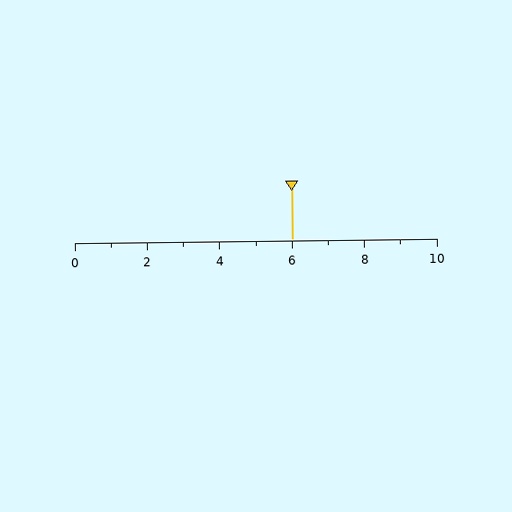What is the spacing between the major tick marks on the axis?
The major ticks are spaced 2 apart.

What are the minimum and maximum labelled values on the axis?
The axis runs from 0 to 10.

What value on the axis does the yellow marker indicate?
The marker indicates approximately 6.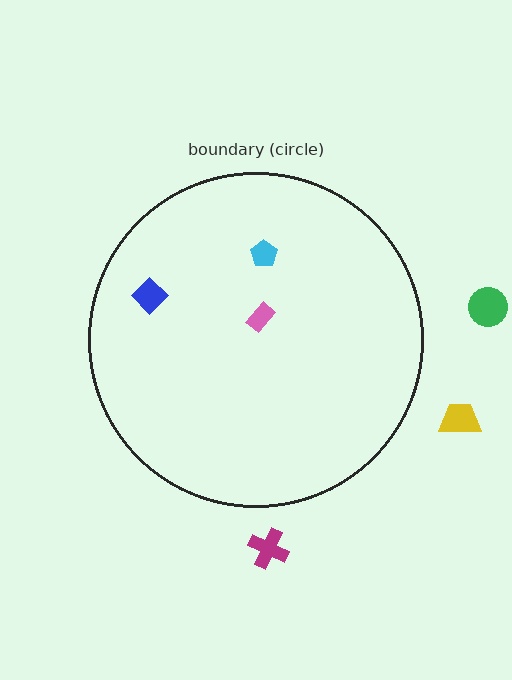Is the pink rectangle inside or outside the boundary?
Inside.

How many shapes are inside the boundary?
3 inside, 3 outside.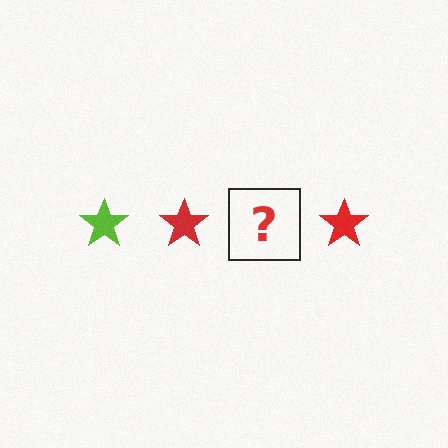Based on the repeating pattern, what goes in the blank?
The blank should be a lime star.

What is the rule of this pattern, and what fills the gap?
The rule is that the pattern cycles through lime, red stars. The gap should be filled with a lime star.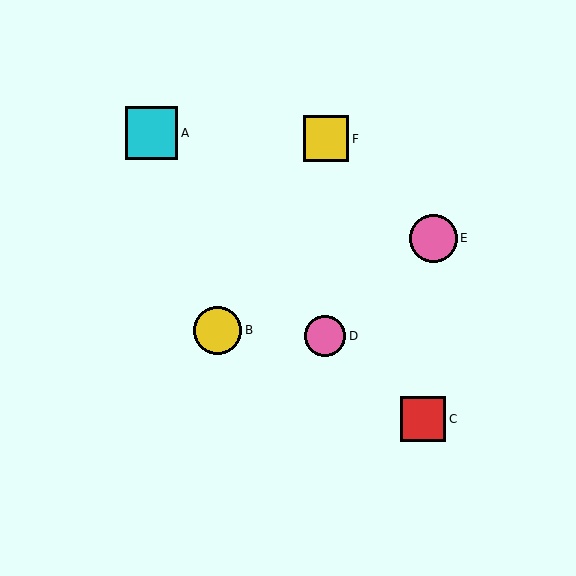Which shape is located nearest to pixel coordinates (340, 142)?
The yellow square (labeled F) at (326, 139) is nearest to that location.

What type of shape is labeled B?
Shape B is a yellow circle.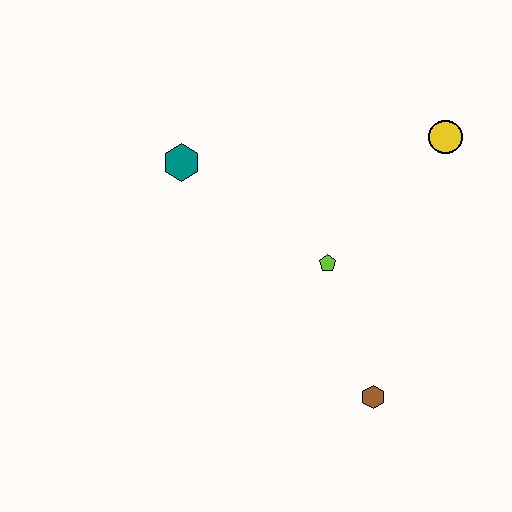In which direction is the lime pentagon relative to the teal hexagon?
The lime pentagon is to the right of the teal hexagon.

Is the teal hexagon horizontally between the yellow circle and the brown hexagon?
No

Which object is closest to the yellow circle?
The lime pentagon is closest to the yellow circle.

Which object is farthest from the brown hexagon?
The teal hexagon is farthest from the brown hexagon.